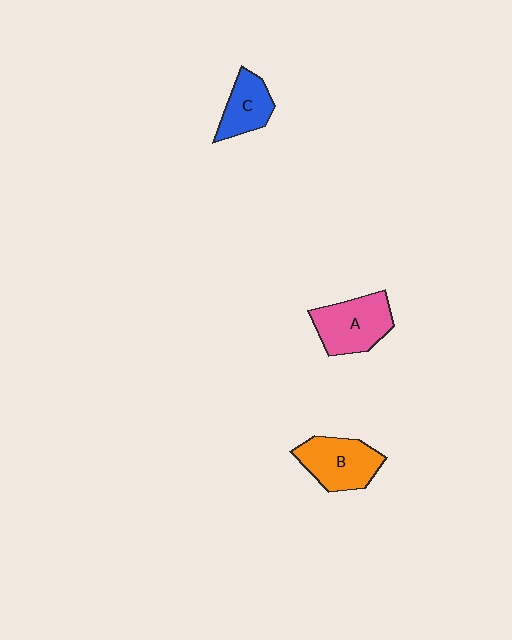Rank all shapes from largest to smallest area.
From largest to smallest: A (pink), B (orange), C (blue).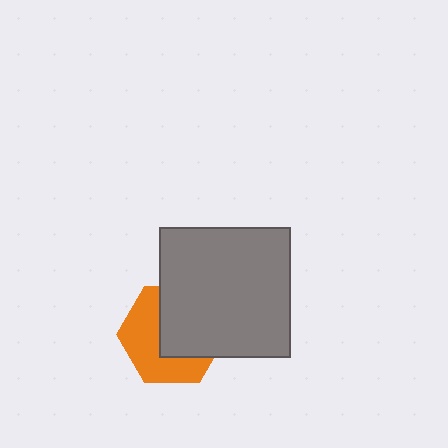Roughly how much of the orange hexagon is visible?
About half of it is visible (roughly 50%).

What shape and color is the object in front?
The object in front is a gray square.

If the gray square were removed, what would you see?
You would see the complete orange hexagon.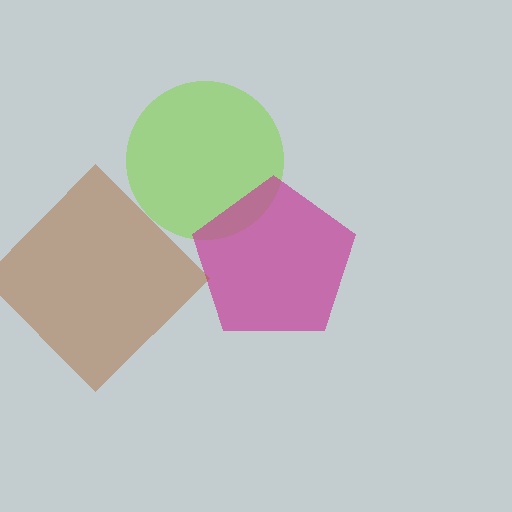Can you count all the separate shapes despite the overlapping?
Yes, there are 3 separate shapes.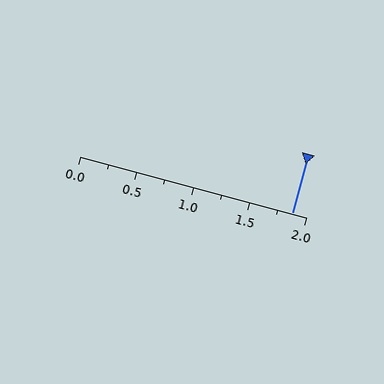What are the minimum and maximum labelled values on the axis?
The axis runs from 0.0 to 2.0.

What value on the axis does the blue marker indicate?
The marker indicates approximately 1.88.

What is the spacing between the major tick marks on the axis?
The major ticks are spaced 0.5 apart.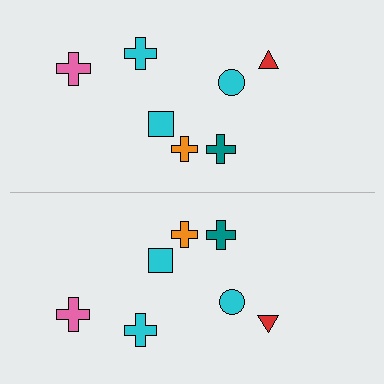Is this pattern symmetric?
Yes, this pattern has bilateral (reflection) symmetry.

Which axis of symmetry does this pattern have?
The pattern has a horizontal axis of symmetry running through the center of the image.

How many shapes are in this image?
There are 14 shapes in this image.